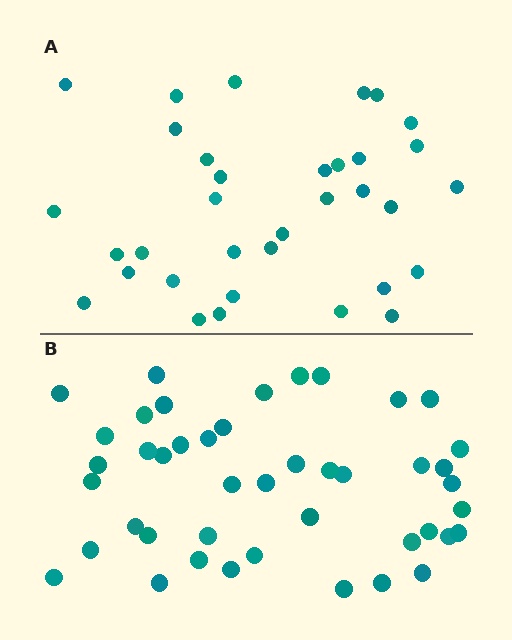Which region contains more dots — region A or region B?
Region B (the bottom region) has more dots.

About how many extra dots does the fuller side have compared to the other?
Region B has roughly 10 or so more dots than region A.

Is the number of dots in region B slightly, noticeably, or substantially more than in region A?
Region B has noticeably more, but not dramatically so. The ratio is roughly 1.3 to 1.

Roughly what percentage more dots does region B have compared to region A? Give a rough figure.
About 30% more.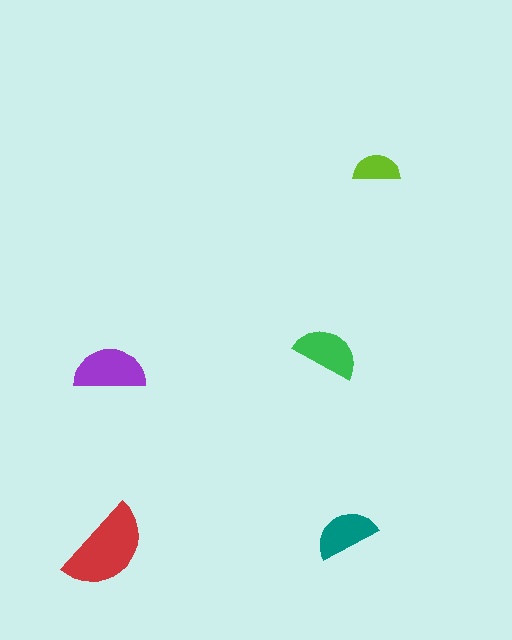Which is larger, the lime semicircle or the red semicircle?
The red one.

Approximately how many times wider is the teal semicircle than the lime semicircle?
About 1.5 times wider.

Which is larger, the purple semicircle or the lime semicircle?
The purple one.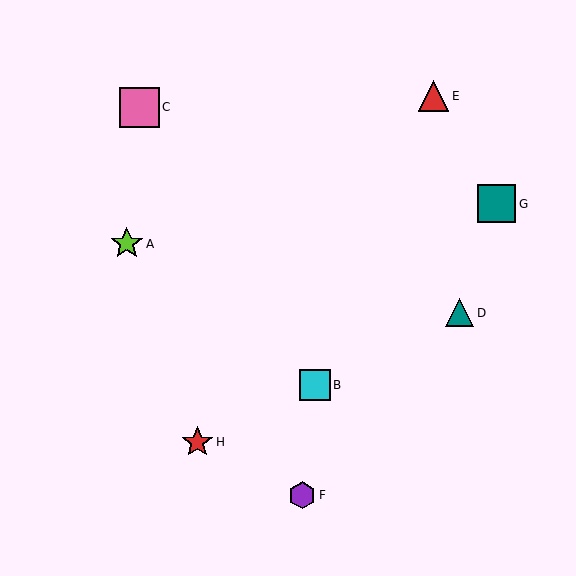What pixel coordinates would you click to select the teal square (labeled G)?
Click at (497, 204) to select the teal square G.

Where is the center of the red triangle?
The center of the red triangle is at (434, 96).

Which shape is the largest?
The pink square (labeled C) is the largest.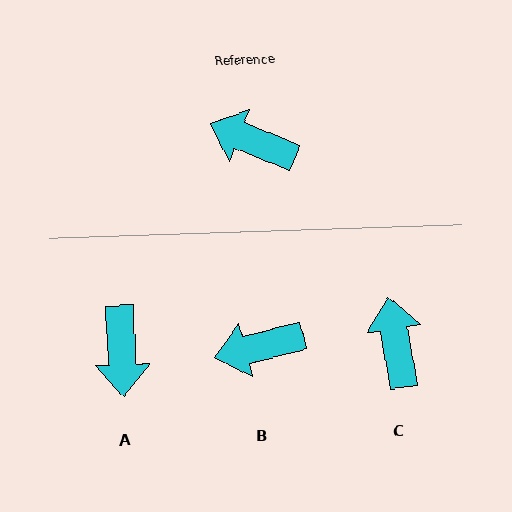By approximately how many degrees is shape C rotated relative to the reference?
Approximately 58 degrees clockwise.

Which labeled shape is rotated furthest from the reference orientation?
A, about 115 degrees away.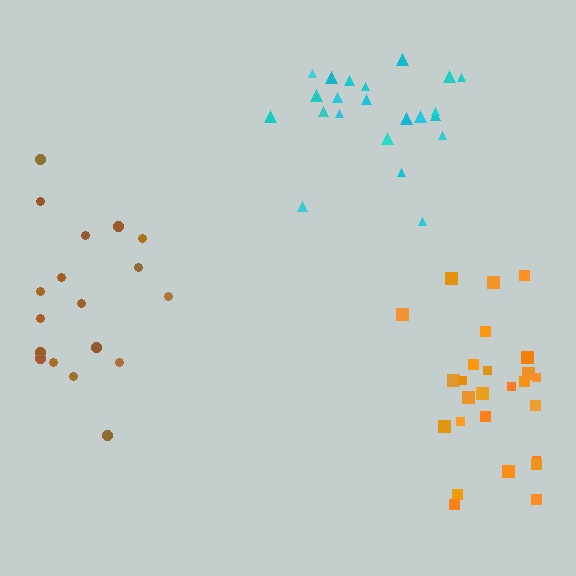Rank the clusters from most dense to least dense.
cyan, orange, brown.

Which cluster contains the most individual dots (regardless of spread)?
Orange (26).